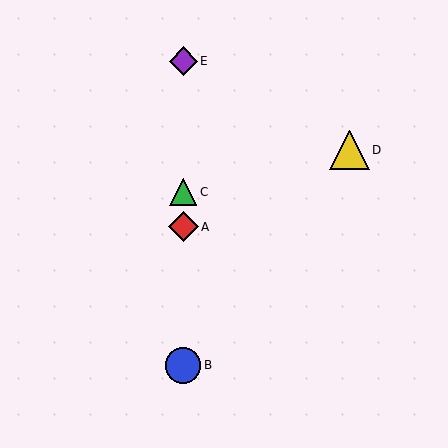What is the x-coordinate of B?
Object B is at x≈183.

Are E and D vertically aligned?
No, E is at x≈183 and D is at x≈349.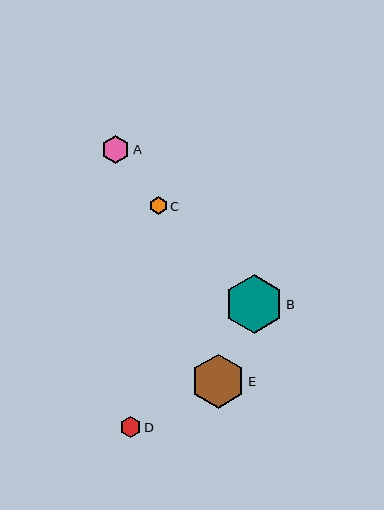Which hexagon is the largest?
Hexagon B is the largest with a size of approximately 59 pixels.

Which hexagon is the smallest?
Hexagon C is the smallest with a size of approximately 18 pixels.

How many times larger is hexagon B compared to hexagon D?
Hexagon B is approximately 2.9 times the size of hexagon D.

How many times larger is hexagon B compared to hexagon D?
Hexagon B is approximately 2.9 times the size of hexagon D.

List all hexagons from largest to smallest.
From largest to smallest: B, E, A, D, C.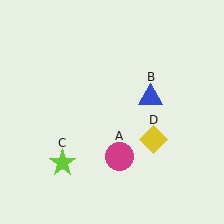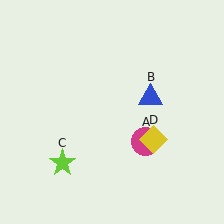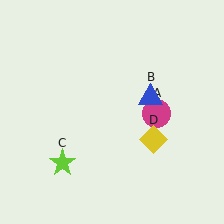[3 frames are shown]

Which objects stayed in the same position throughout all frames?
Blue triangle (object B) and lime star (object C) and yellow diamond (object D) remained stationary.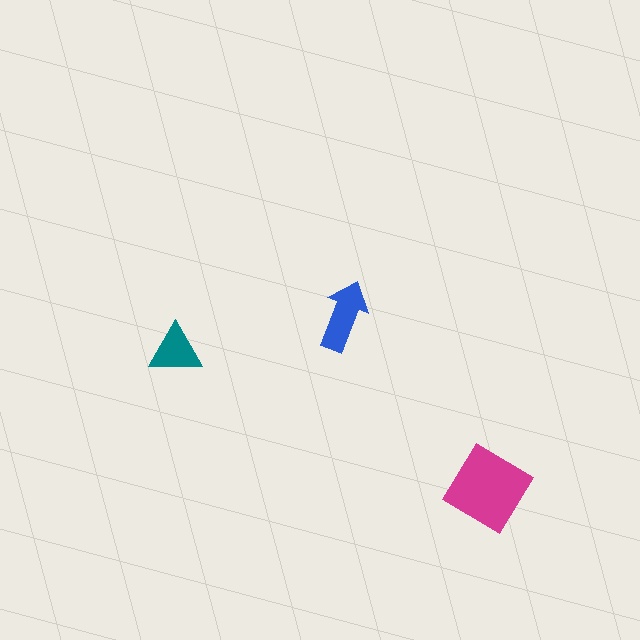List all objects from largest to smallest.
The magenta diamond, the blue arrow, the teal triangle.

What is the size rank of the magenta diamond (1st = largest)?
1st.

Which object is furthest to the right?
The magenta diamond is rightmost.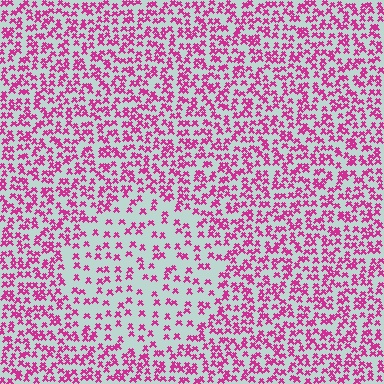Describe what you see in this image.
The image contains small magenta elements arranged at two different densities. A circle-shaped region is visible where the elements are less densely packed than the surrounding area.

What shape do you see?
I see a circle.